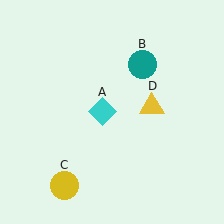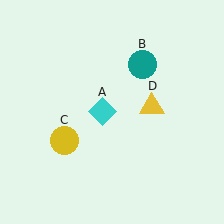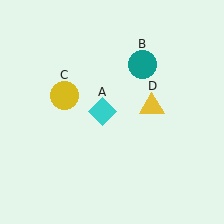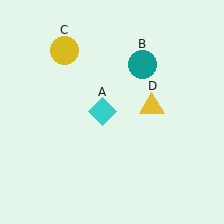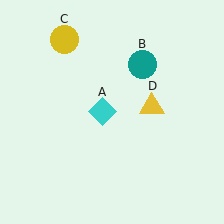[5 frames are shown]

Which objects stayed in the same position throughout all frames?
Cyan diamond (object A) and teal circle (object B) and yellow triangle (object D) remained stationary.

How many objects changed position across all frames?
1 object changed position: yellow circle (object C).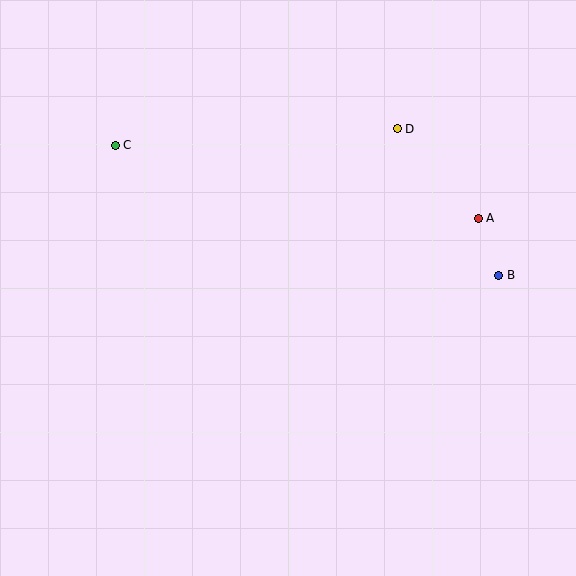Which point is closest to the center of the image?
Point D at (397, 129) is closest to the center.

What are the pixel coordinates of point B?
Point B is at (499, 275).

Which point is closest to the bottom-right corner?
Point B is closest to the bottom-right corner.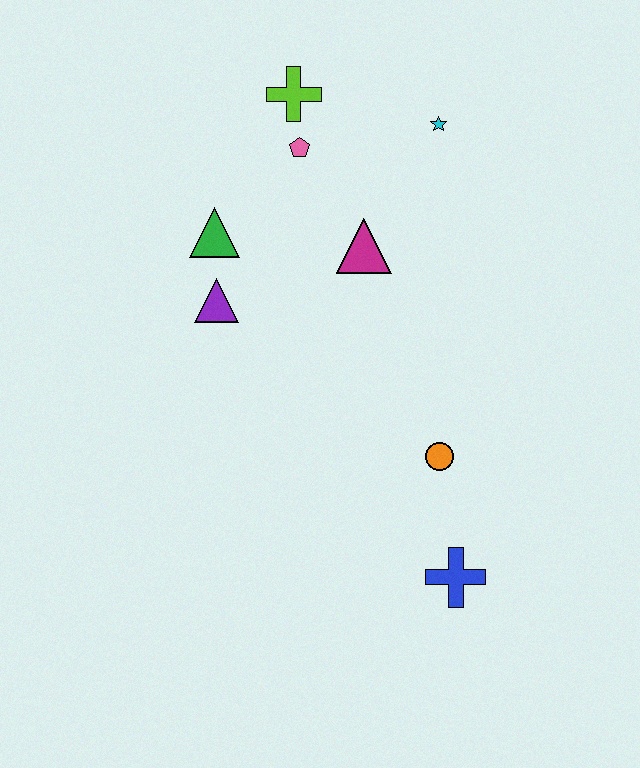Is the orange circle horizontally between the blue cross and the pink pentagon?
Yes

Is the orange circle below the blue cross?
No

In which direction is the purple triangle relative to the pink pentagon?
The purple triangle is below the pink pentagon.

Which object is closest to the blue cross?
The orange circle is closest to the blue cross.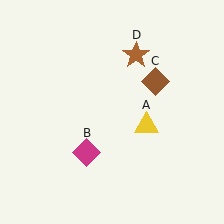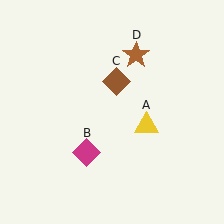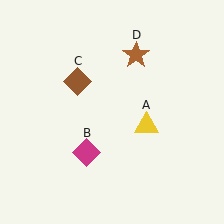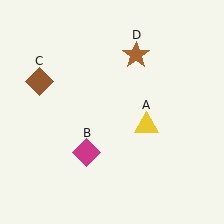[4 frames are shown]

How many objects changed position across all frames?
1 object changed position: brown diamond (object C).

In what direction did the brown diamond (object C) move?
The brown diamond (object C) moved left.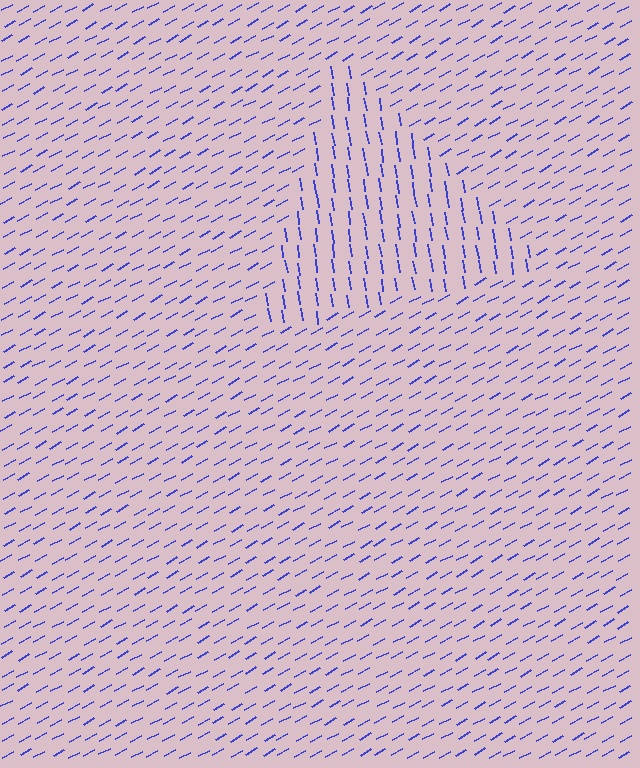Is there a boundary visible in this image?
Yes, there is a texture boundary formed by a change in line orientation.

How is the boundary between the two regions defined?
The boundary is defined purely by a change in line orientation (approximately 71 degrees difference). All lines are the same color and thickness.